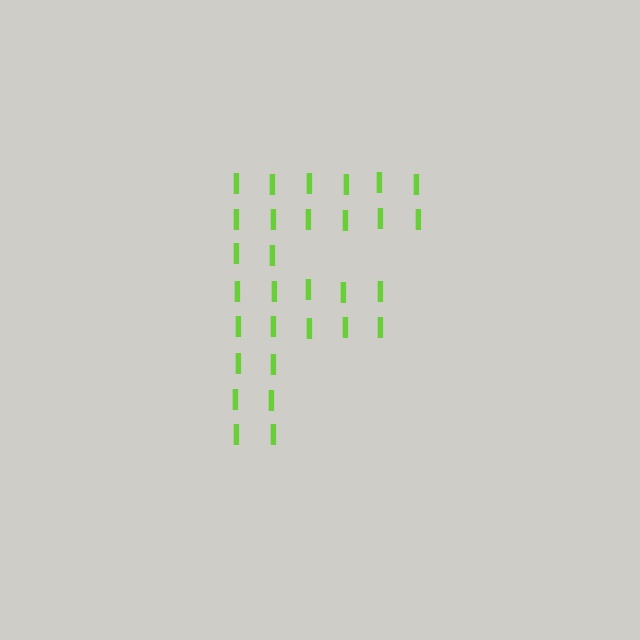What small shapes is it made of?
It is made of small letter I's.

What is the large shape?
The large shape is the letter F.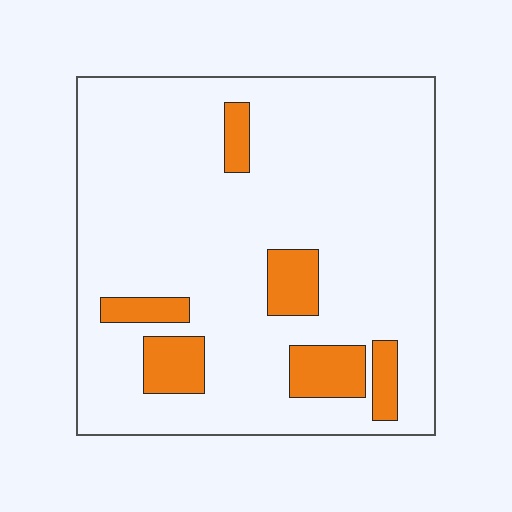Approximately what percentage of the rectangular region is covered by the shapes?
Approximately 15%.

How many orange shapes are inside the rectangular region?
6.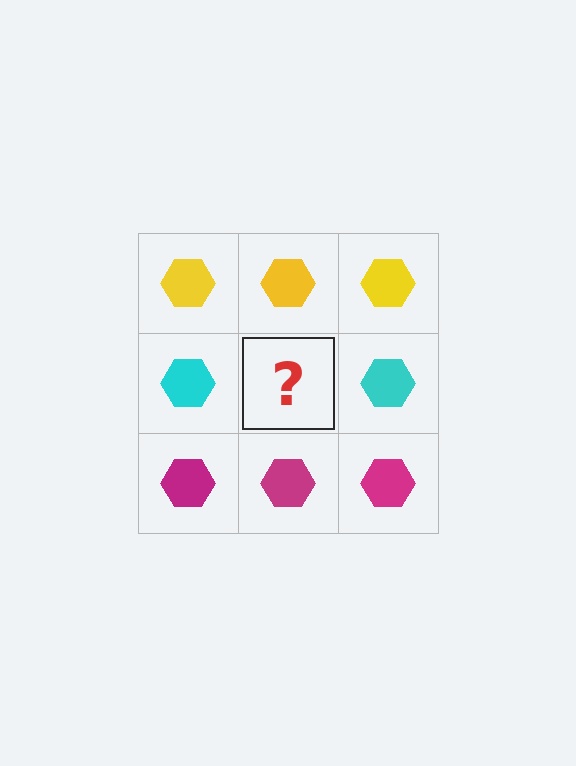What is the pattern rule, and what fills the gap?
The rule is that each row has a consistent color. The gap should be filled with a cyan hexagon.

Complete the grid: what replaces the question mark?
The question mark should be replaced with a cyan hexagon.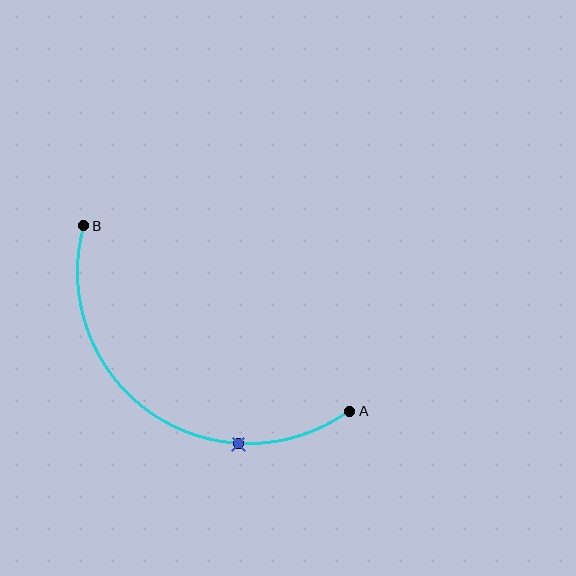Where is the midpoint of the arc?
The arc midpoint is the point on the curve farthest from the straight line joining A and B. It sits below and to the left of that line.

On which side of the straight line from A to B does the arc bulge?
The arc bulges below and to the left of the straight line connecting A and B.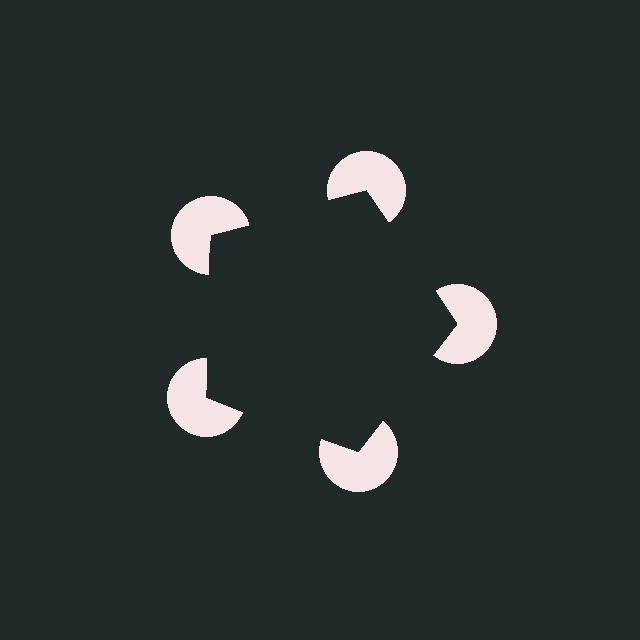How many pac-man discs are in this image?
There are 5 — one at each vertex of the illusory pentagon.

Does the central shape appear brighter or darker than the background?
It typically appears slightly darker than the background, even though no actual brightness change is drawn.